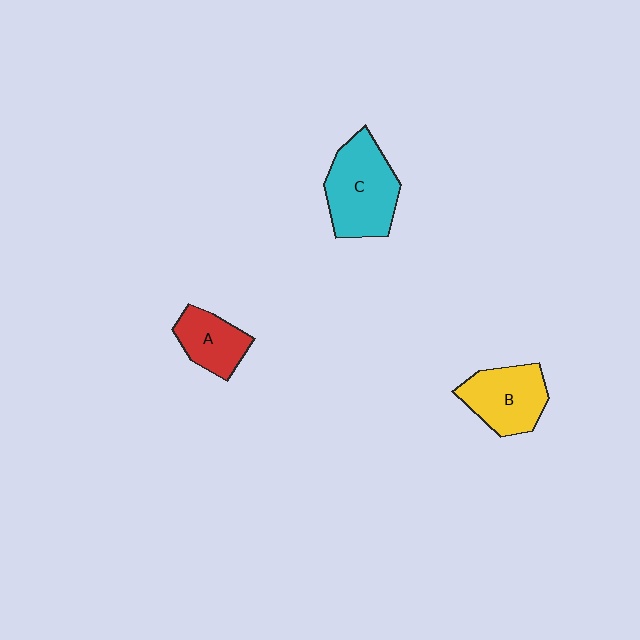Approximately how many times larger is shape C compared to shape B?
Approximately 1.3 times.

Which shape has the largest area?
Shape C (cyan).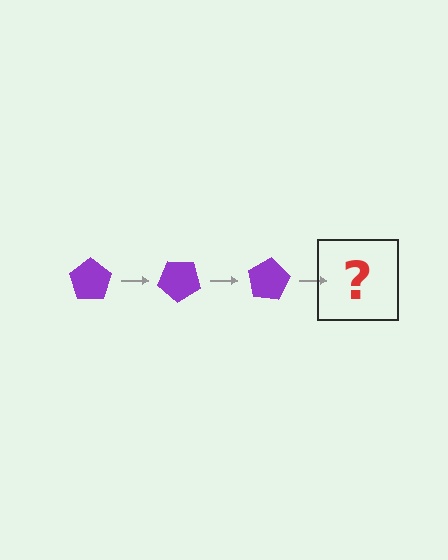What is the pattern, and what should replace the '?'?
The pattern is that the pentagon rotates 40 degrees each step. The '?' should be a purple pentagon rotated 120 degrees.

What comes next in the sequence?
The next element should be a purple pentagon rotated 120 degrees.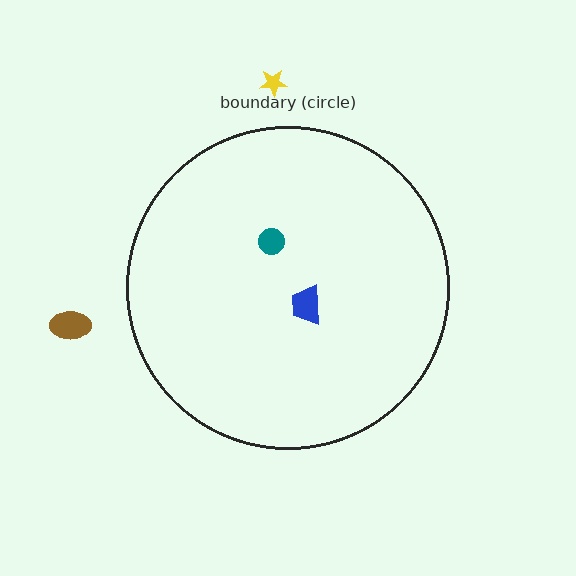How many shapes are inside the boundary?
2 inside, 2 outside.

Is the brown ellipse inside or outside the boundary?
Outside.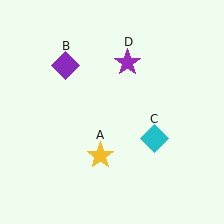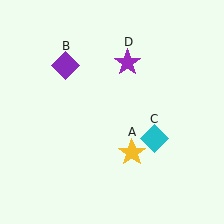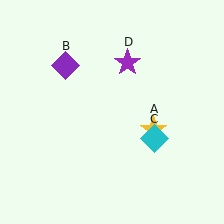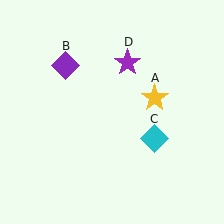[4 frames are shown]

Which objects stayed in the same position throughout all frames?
Purple diamond (object B) and cyan diamond (object C) and purple star (object D) remained stationary.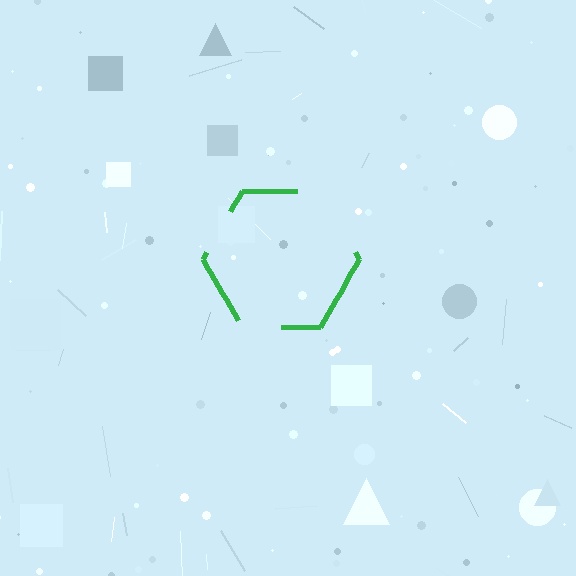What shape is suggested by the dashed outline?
The dashed outline suggests a hexagon.